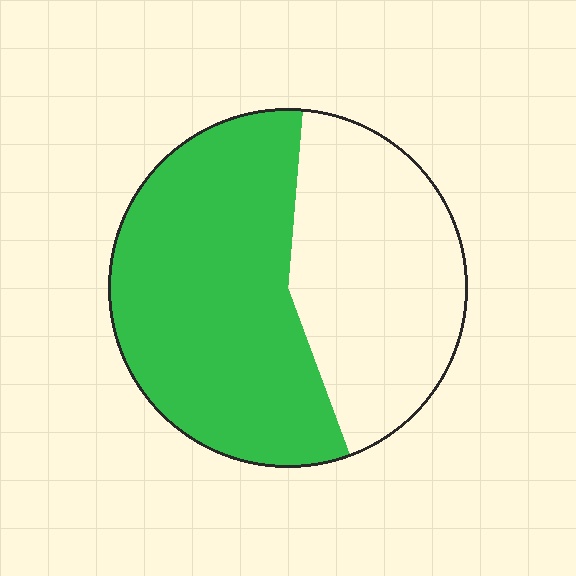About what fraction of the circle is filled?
About three fifths (3/5).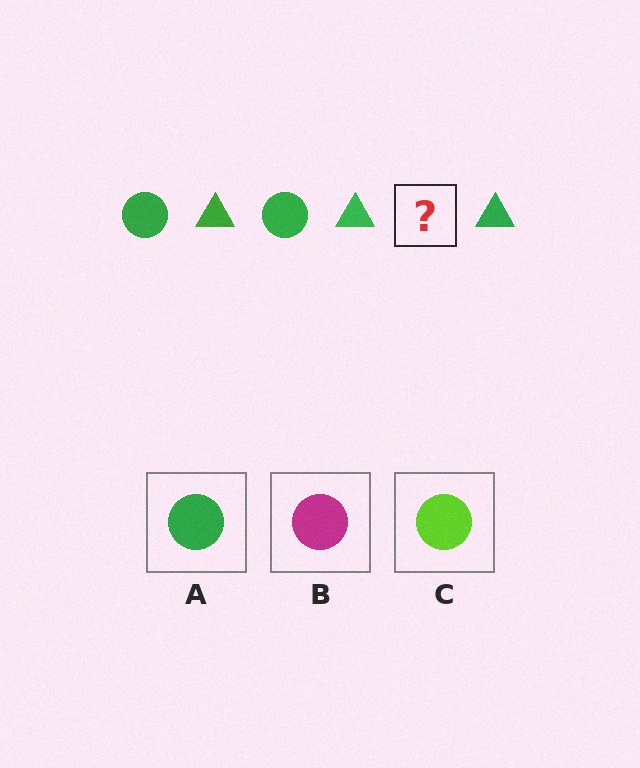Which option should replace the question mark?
Option A.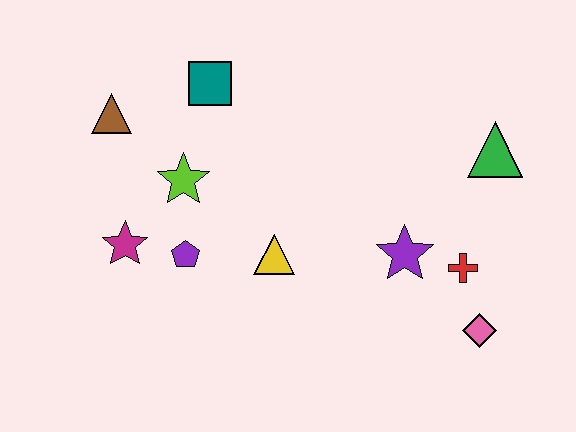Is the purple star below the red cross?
No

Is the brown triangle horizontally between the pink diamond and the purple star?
No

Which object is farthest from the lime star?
The pink diamond is farthest from the lime star.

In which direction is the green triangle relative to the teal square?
The green triangle is to the right of the teal square.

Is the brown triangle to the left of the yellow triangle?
Yes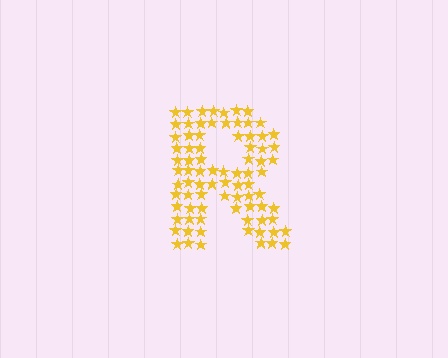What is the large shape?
The large shape is the letter R.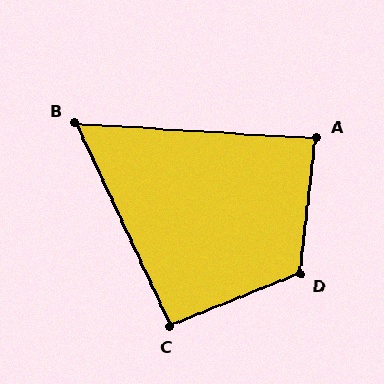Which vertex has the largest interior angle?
D, at approximately 118 degrees.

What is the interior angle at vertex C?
Approximately 93 degrees (approximately right).